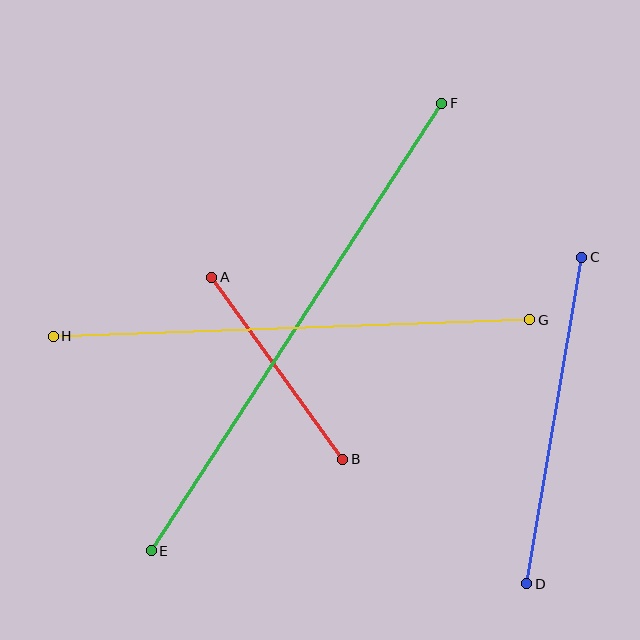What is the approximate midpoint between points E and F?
The midpoint is at approximately (296, 327) pixels.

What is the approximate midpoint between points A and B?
The midpoint is at approximately (277, 368) pixels.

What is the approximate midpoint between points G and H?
The midpoint is at approximately (292, 328) pixels.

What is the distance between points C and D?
The distance is approximately 331 pixels.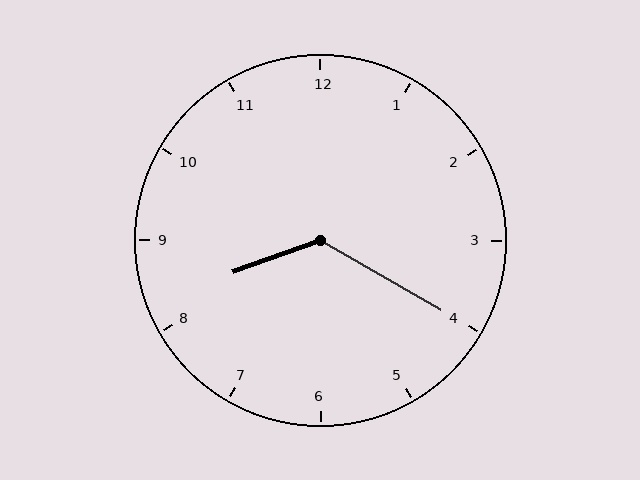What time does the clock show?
8:20.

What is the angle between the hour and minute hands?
Approximately 130 degrees.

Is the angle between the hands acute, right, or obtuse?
It is obtuse.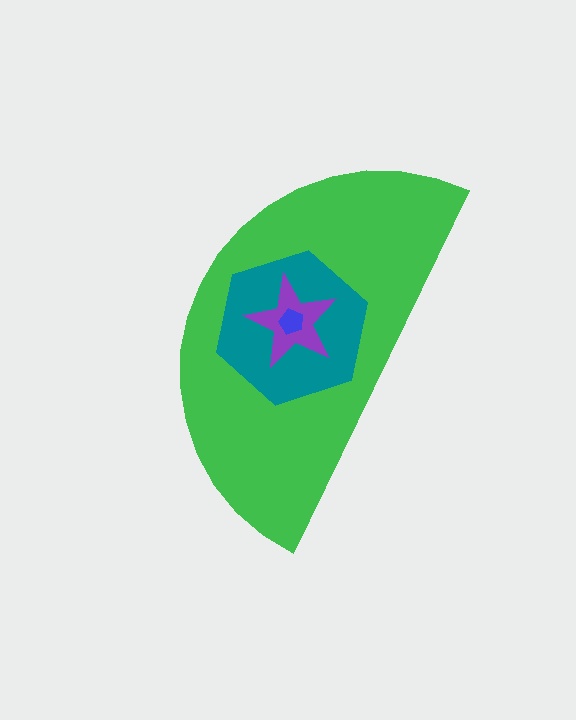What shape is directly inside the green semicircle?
The teal hexagon.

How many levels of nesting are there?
4.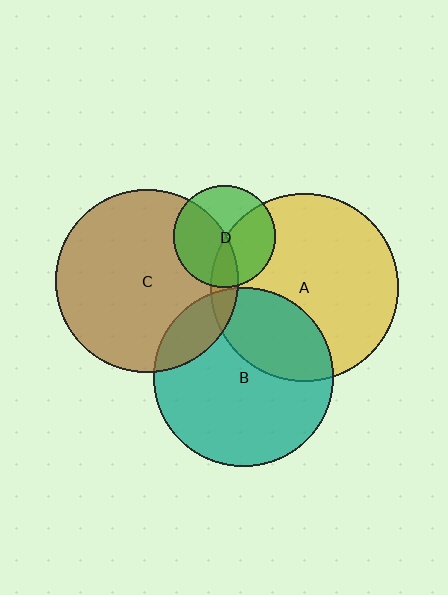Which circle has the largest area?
Circle A (yellow).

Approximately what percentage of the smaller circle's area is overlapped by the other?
Approximately 30%.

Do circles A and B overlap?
Yes.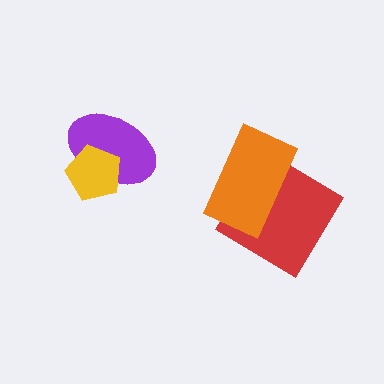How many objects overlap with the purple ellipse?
1 object overlaps with the purple ellipse.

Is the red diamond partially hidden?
Yes, it is partially covered by another shape.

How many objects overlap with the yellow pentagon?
1 object overlaps with the yellow pentagon.